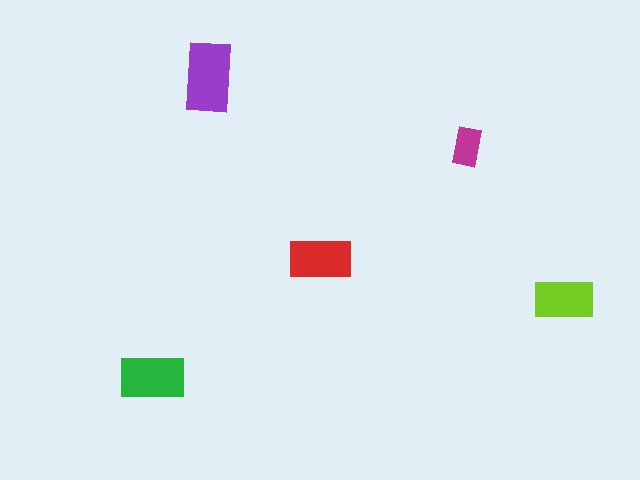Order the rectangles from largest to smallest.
the purple one, the green one, the red one, the lime one, the magenta one.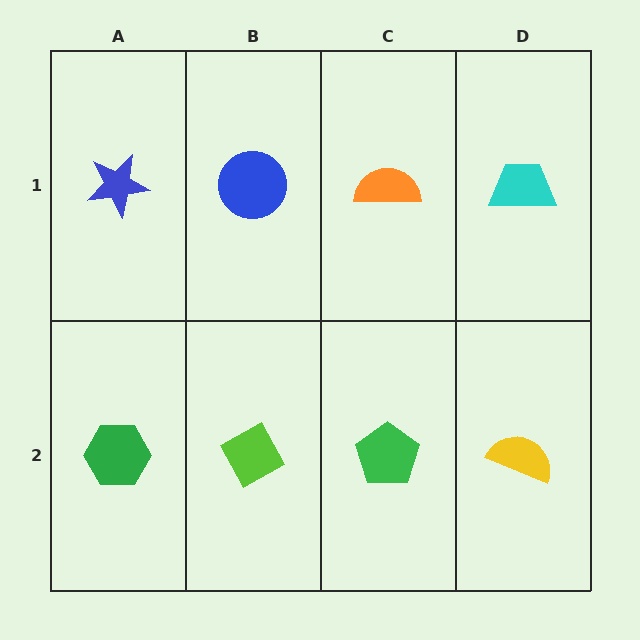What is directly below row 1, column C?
A green pentagon.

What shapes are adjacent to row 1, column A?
A green hexagon (row 2, column A), a blue circle (row 1, column B).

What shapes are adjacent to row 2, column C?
An orange semicircle (row 1, column C), a lime diamond (row 2, column B), a yellow semicircle (row 2, column D).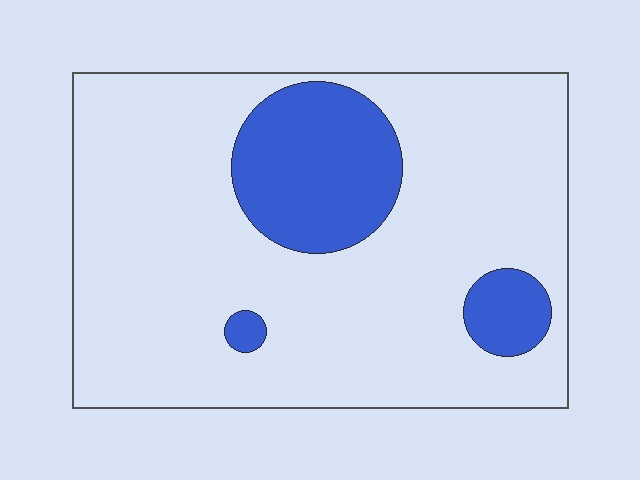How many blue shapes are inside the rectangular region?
3.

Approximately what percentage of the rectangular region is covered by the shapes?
Approximately 20%.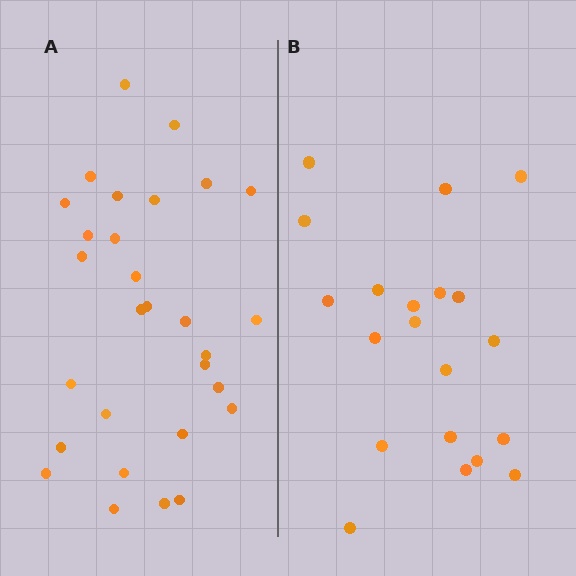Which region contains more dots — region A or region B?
Region A (the left region) has more dots.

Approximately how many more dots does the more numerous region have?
Region A has roughly 8 or so more dots than region B.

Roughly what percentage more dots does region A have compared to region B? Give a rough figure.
About 45% more.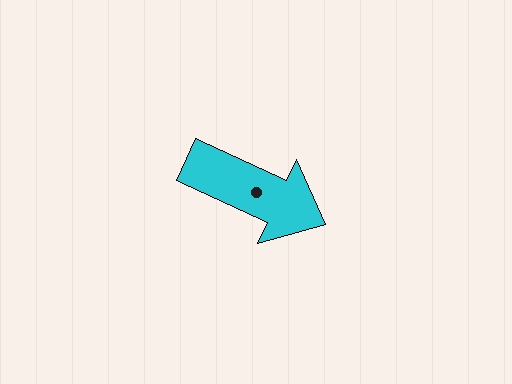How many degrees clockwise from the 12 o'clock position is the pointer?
Approximately 115 degrees.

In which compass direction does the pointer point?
Southeast.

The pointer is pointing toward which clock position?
Roughly 4 o'clock.